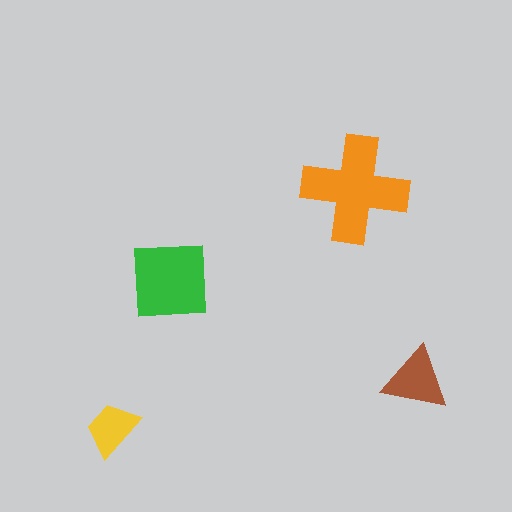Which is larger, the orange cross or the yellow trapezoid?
The orange cross.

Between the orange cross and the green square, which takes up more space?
The orange cross.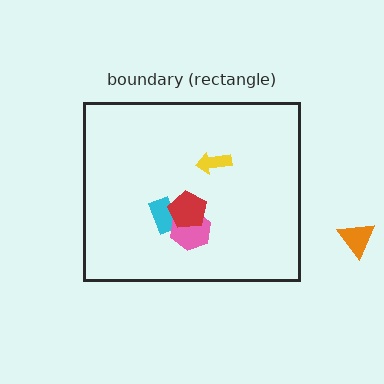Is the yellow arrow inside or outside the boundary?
Inside.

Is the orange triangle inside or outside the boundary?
Outside.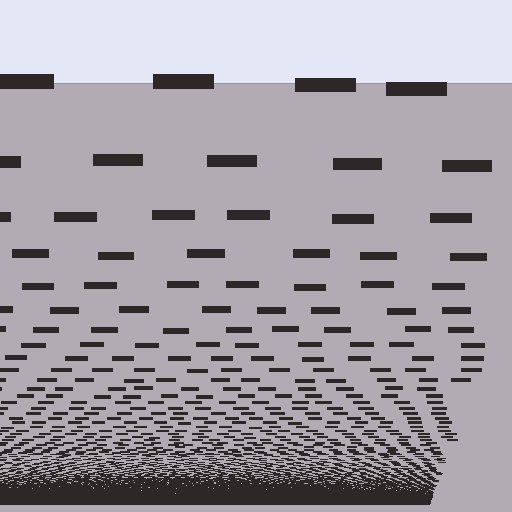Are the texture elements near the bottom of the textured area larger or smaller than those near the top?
Smaller. The gradient is inverted — elements near the bottom are smaller and denser.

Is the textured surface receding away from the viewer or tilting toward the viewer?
The surface appears to tilt toward the viewer. Texture elements get larger and sparser toward the top.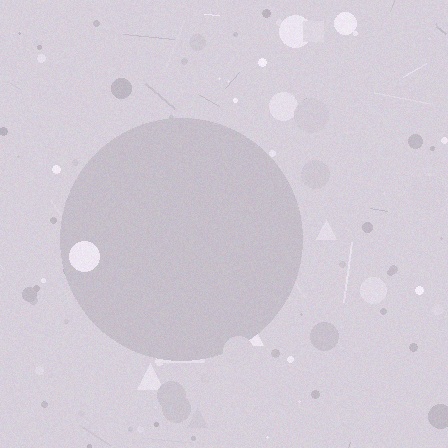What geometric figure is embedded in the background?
A circle is embedded in the background.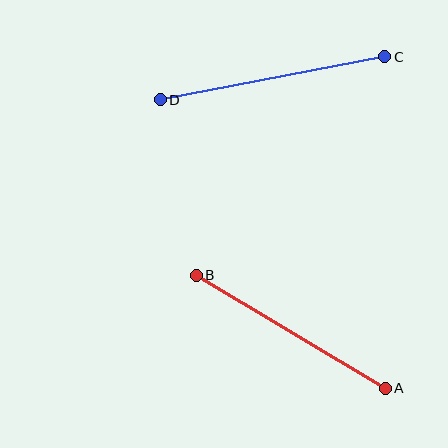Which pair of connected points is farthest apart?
Points C and D are farthest apart.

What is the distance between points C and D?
The distance is approximately 229 pixels.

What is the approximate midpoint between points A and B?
The midpoint is at approximately (291, 332) pixels.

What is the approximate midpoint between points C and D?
The midpoint is at approximately (273, 78) pixels.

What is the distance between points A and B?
The distance is approximately 220 pixels.